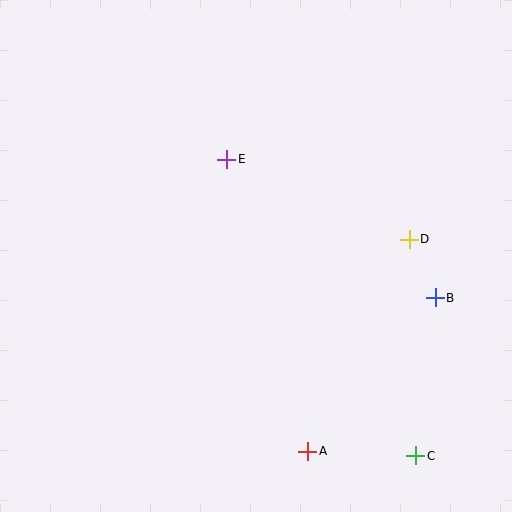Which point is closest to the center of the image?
Point E at (227, 159) is closest to the center.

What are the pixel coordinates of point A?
Point A is at (308, 451).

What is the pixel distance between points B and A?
The distance between B and A is 199 pixels.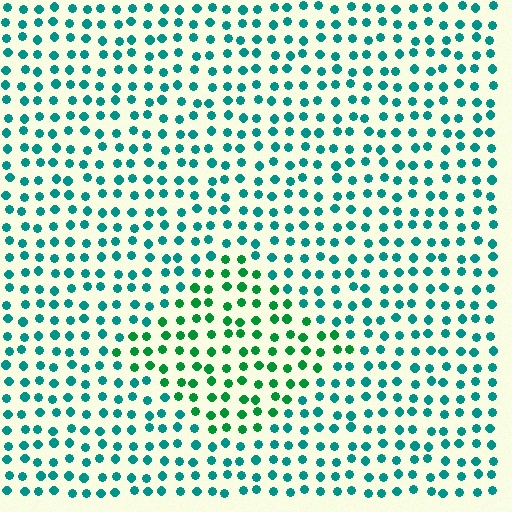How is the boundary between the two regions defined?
The boundary is defined purely by a slight shift in hue (about 34 degrees). Spacing, size, and orientation are identical on both sides.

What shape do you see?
I see a diamond.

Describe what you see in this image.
The image is filled with small teal elements in a uniform arrangement. A diamond-shaped region is visible where the elements are tinted to a slightly different hue, forming a subtle color boundary.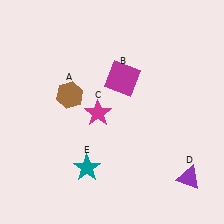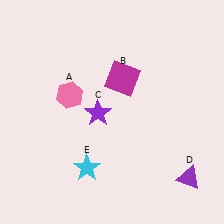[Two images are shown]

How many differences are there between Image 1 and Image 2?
There are 3 differences between the two images.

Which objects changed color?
A changed from brown to pink. C changed from magenta to purple. E changed from teal to cyan.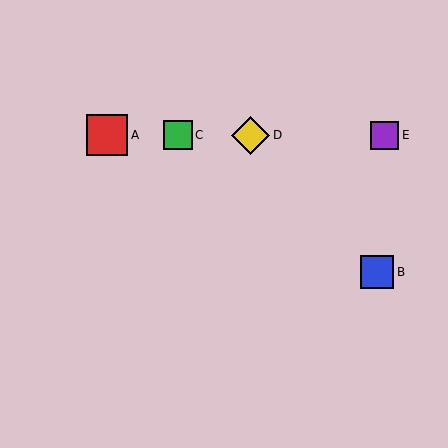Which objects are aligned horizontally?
Objects A, C, D, E are aligned horizontally.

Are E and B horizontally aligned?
No, E is at y≈135 and B is at y≈272.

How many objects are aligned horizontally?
4 objects (A, C, D, E) are aligned horizontally.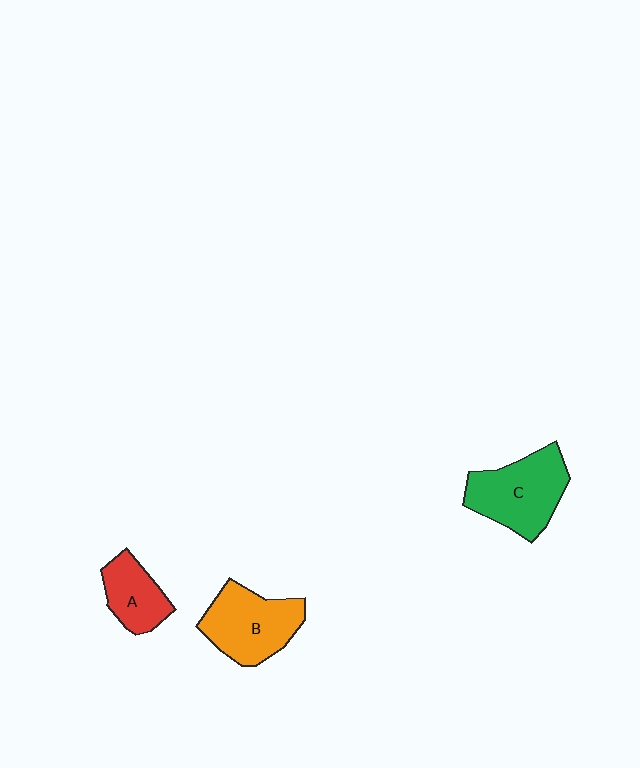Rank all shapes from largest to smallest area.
From largest to smallest: C (green), B (orange), A (red).